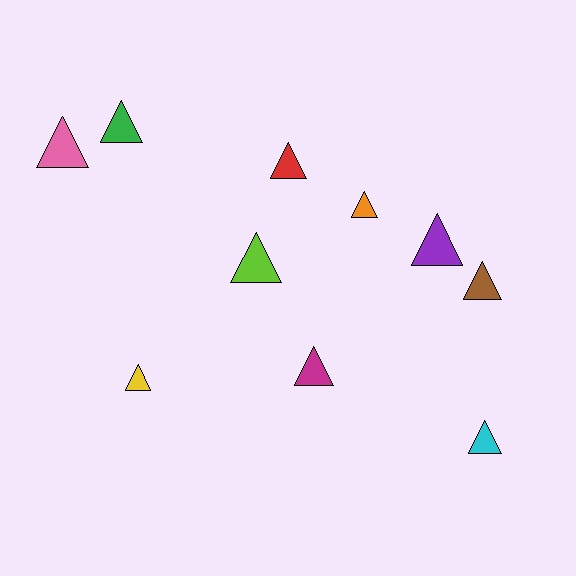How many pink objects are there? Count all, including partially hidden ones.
There is 1 pink object.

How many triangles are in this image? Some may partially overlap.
There are 10 triangles.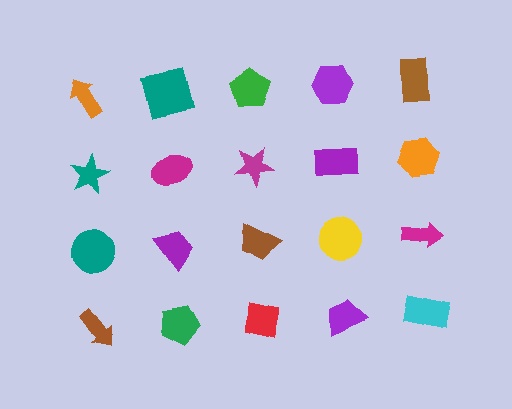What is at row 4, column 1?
A brown arrow.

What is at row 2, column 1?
A teal star.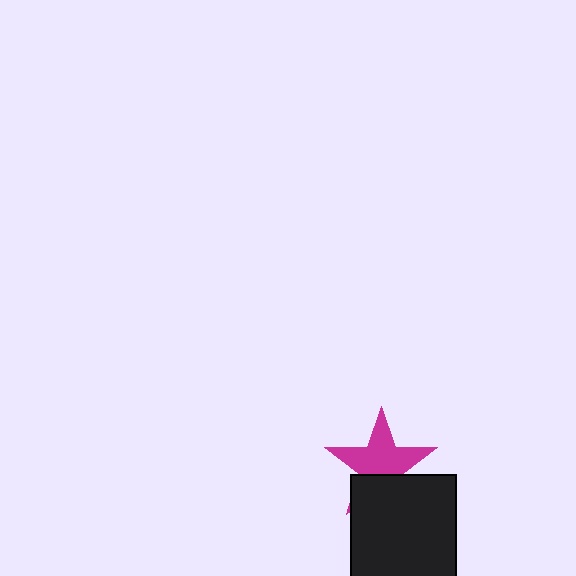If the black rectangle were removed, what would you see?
You would see the complete magenta star.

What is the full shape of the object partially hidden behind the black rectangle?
The partially hidden object is a magenta star.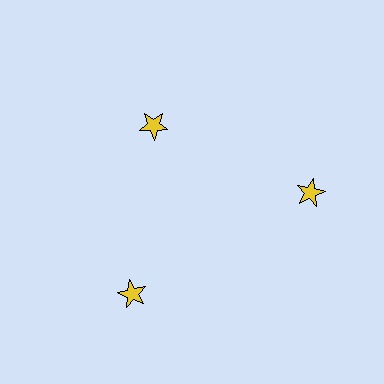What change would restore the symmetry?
The symmetry would be restored by moving it outward, back onto the ring so that all 3 stars sit at equal angles and equal distance from the center.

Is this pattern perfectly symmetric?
No. The 3 yellow stars are arranged in a ring, but one element near the 11 o'clock position is pulled inward toward the center, breaking the 3-fold rotational symmetry.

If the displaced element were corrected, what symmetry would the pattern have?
It would have 3-fold rotational symmetry — the pattern would map onto itself every 120 degrees.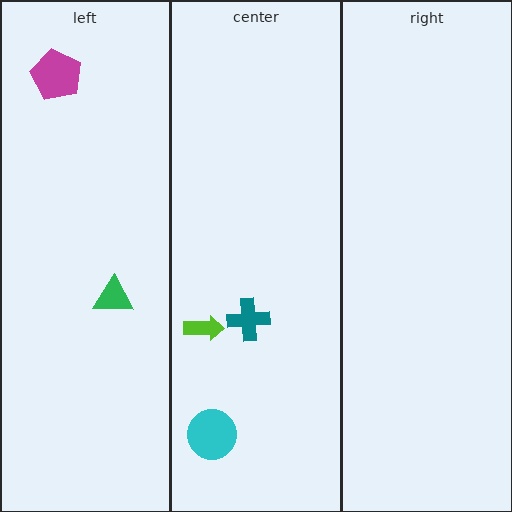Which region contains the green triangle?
The left region.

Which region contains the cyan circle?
The center region.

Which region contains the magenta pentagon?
The left region.